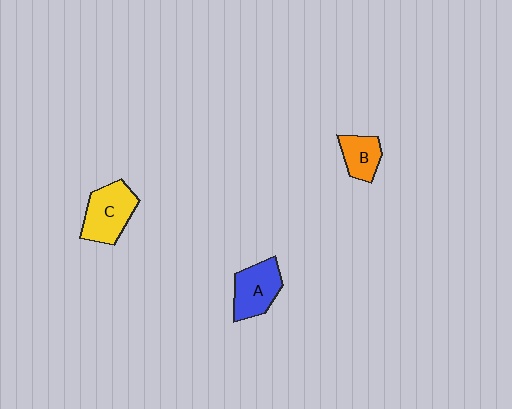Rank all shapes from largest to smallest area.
From largest to smallest: C (yellow), A (blue), B (orange).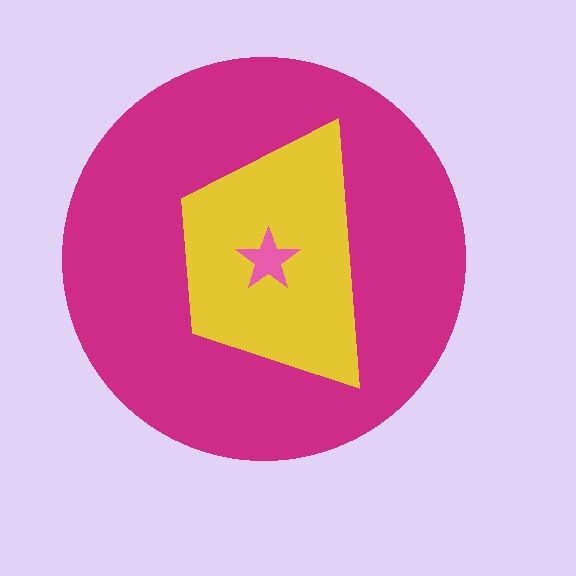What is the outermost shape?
The magenta circle.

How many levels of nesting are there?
3.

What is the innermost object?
The pink star.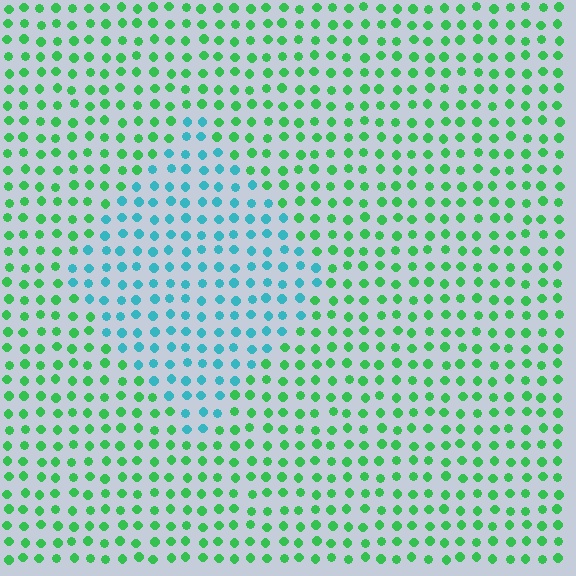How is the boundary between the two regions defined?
The boundary is defined purely by a slight shift in hue (about 53 degrees). Spacing, size, and orientation are identical on both sides.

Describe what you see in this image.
The image is filled with small green elements in a uniform arrangement. A diamond-shaped region is visible where the elements are tinted to a slightly different hue, forming a subtle color boundary.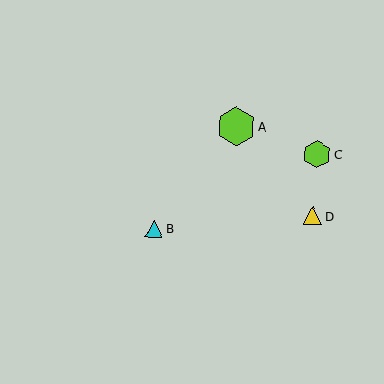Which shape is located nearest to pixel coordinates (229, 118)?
The lime hexagon (labeled A) at (236, 126) is nearest to that location.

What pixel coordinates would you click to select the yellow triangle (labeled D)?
Click at (313, 216) to select the yellow triangle D.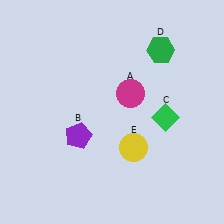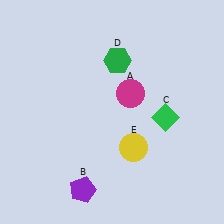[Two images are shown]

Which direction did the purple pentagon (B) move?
The purple pentagon (B) moved down.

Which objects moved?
The objects that moved are: the purple pentagon (B), the green hexagon (D).